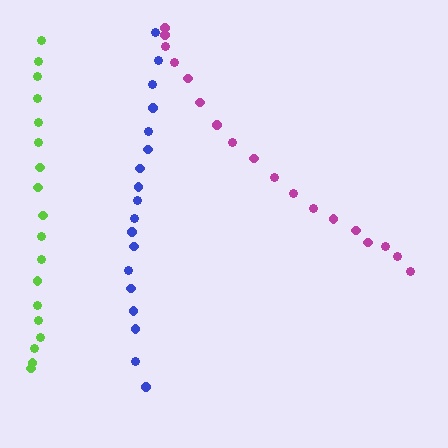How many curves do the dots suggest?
There are 3 distinct paths.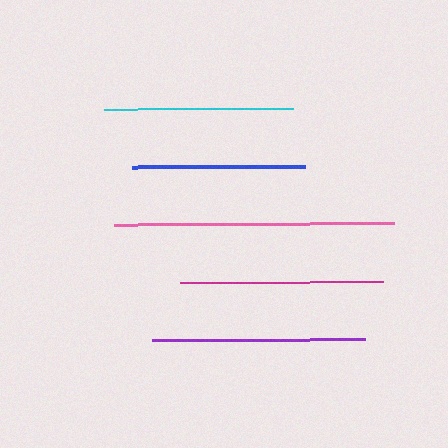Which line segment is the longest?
The pink line is the longest at approximately 280 pixels.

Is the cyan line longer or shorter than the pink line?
The pink line is longer than the cyan line.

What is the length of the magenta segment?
The magenta segment is approximately 202 pixels long.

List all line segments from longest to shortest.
From longest to shortest: pink, purple, magenta, cyan, blue.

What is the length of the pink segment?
The pink segment is approximately 280 pixels long.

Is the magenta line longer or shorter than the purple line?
The purple line is longer than the magenta line.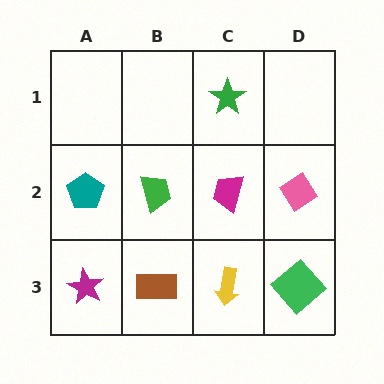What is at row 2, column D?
A pink diamond.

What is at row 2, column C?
A magenta trapezoid.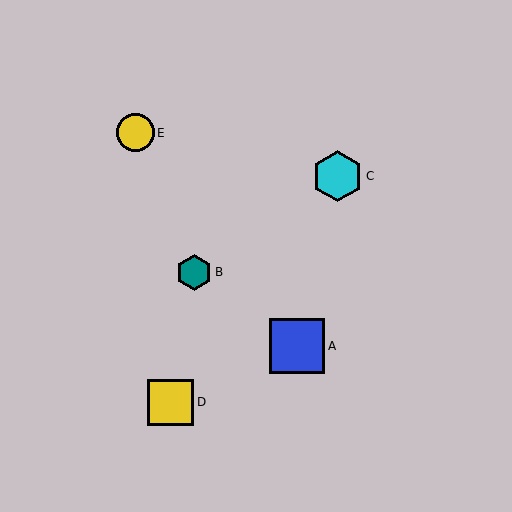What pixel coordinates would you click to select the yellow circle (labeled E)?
Click at (135, 133) to select the yellow circle E.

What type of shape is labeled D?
Shape D is a yellow square.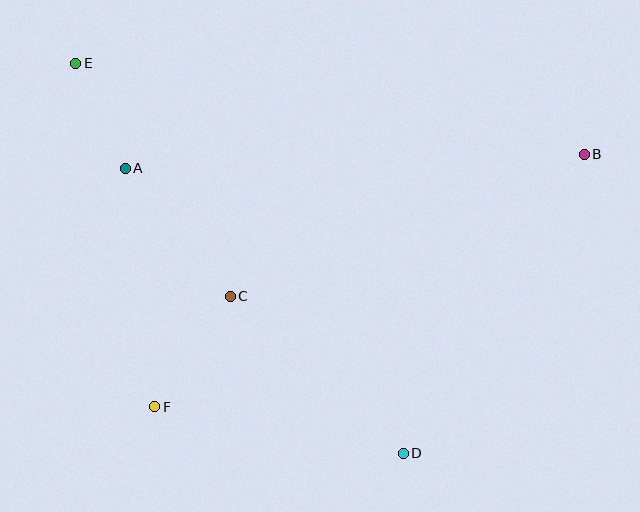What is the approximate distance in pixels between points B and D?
The distance between B and D is approximately 349 pixels.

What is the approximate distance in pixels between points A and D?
The distance between A and D is approximately 398 pixels.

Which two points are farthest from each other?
Points B and E are farthest from each other.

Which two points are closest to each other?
Points A and E are closest to each other.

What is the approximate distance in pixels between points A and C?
The distance between A and C is approximately 166 pixels.